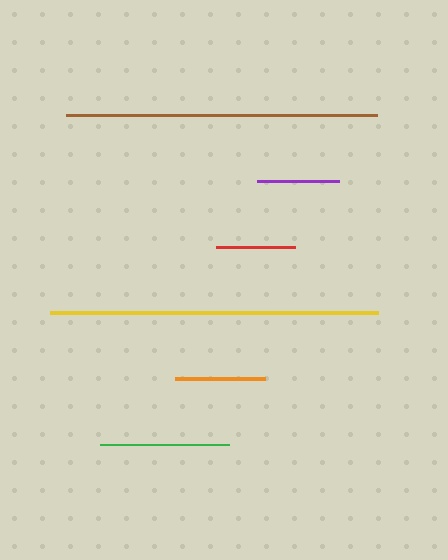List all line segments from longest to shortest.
From longest to shortest: yellow, brown, green, orange, purple, red.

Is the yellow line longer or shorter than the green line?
The yellow line is longer than the green line.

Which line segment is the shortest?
The red line is the shortest at approximately 79 pixels.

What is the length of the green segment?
The green segment is approximately 129 pixels long.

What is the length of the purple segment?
The purple segment is approximately 81 pixels long.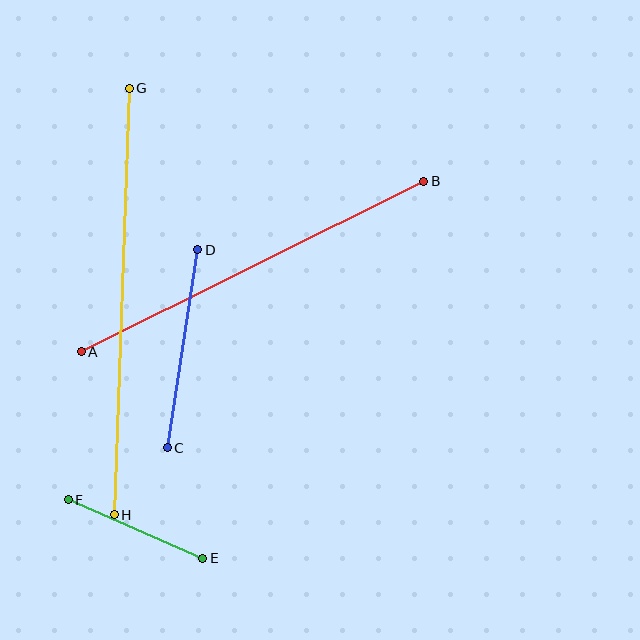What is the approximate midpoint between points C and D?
The midpoint is at approximately (182, 349) pixels.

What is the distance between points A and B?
The distance is approximately 382 pixels.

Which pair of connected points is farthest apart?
Points G and H are farthest apart.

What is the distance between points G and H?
The distance is approximately 427 pixels.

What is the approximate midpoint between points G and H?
The midpoint is at approximately (122, 302) pixels.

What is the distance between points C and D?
The distance is approximately 200 pixels.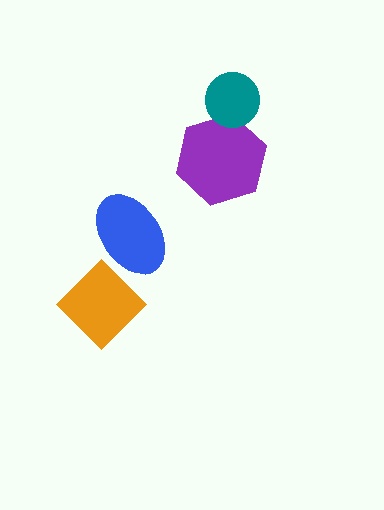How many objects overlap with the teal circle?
1 object overlaps with the teal circle.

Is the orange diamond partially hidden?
Yes, it is partially covered by another shape.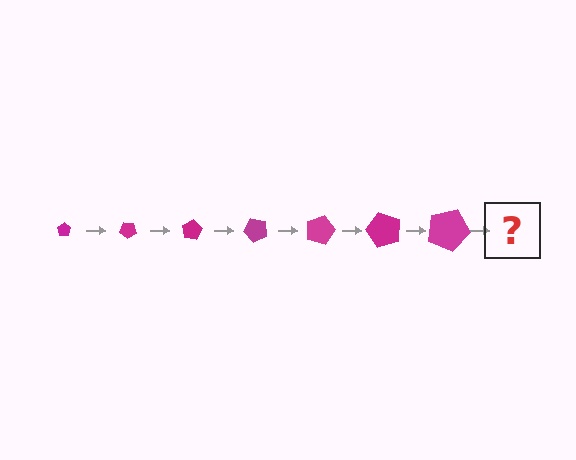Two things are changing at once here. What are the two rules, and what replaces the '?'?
The two rules are that the pentagon grows larger each step and it rotates 40 degrees each step. The '?' should be a pentagon, larger than the previous one and rotated 280 degrees from the start.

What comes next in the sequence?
The next element should be a pentagon, larger than the previous one and rotated 280 degrees from the start.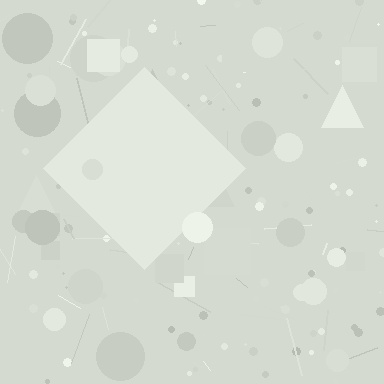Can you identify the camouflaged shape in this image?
The camouflaged shape is a diamond.